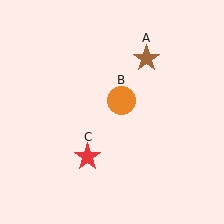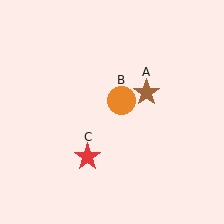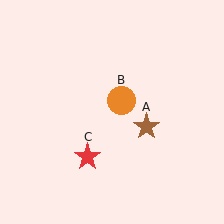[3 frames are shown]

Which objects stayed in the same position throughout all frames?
Orange circle (object B) and red star (object C) remained stationary.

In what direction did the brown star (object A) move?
The brown star (object A) moved down.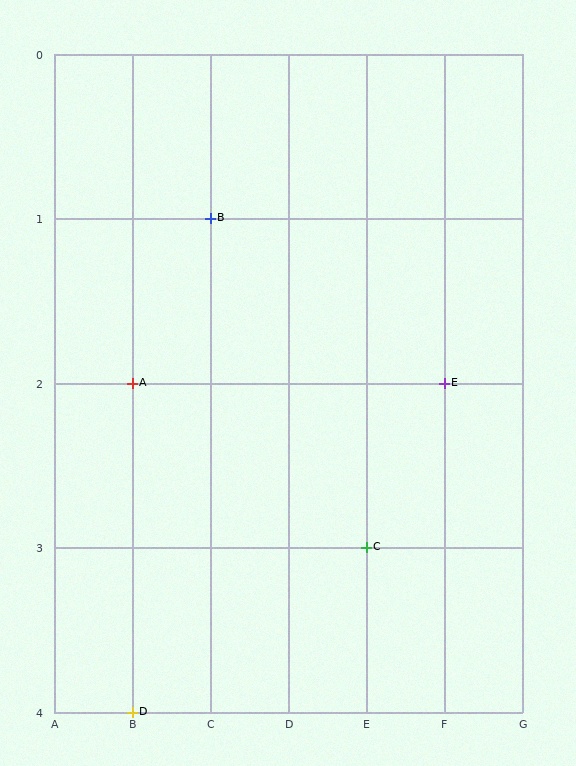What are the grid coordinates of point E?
Point E is at grid coordinates (F, 2).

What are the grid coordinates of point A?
Point A is at grid coordinates (B, 2).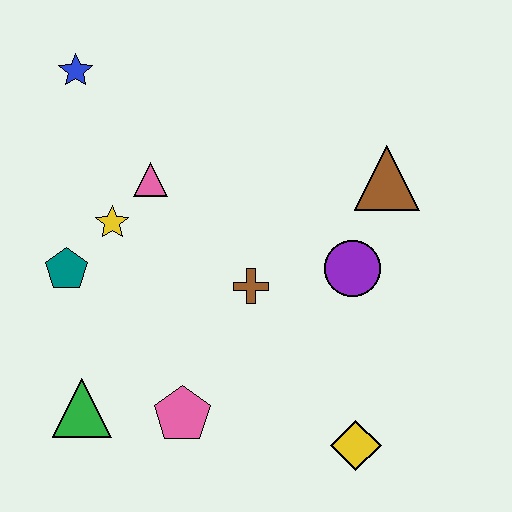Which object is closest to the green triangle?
The pink pentagon is closest to the green triangle.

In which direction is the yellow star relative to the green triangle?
The yellow star is above the green triangle.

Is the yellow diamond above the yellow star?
No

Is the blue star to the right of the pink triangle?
No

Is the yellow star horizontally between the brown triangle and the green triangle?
Yes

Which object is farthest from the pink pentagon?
The blue star is farthest from the pink pentagon.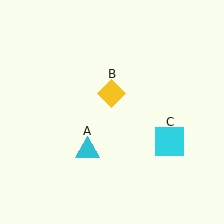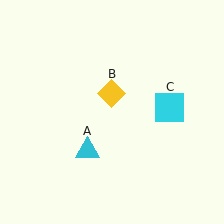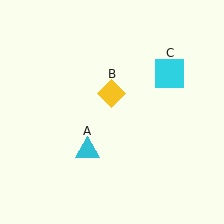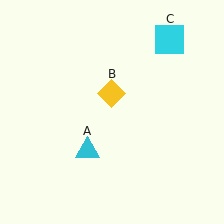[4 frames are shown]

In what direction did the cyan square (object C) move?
The cyan square (object C) moved up.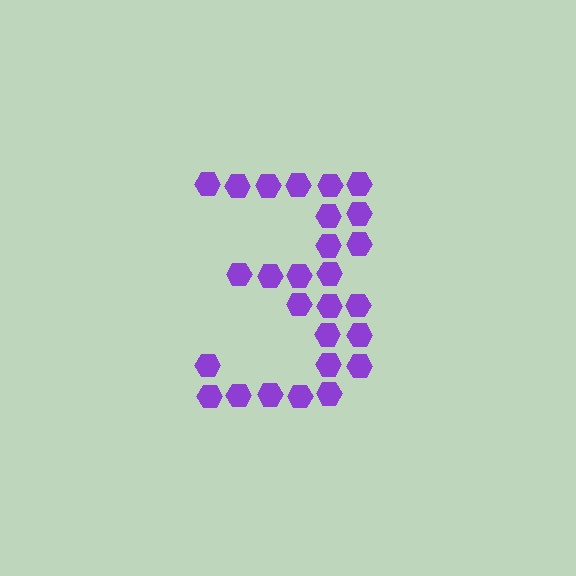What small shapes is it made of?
It is made of small hexagons.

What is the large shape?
The large shape is the digit 3.